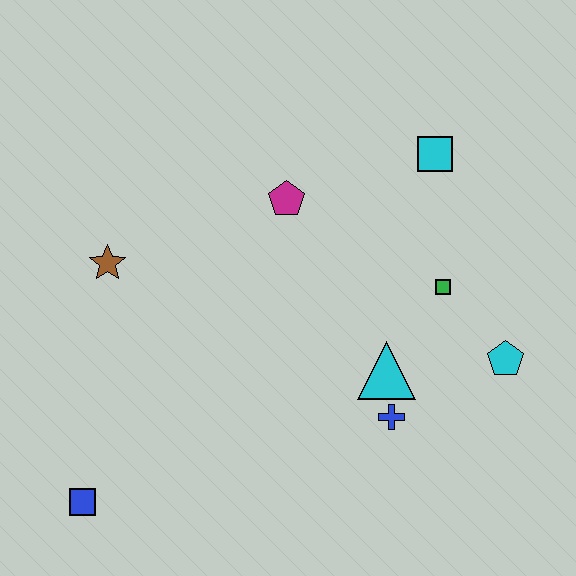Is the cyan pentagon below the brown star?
Yes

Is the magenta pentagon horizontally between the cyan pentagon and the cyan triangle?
No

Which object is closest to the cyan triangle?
The blue cross is closest to the cyan triangle.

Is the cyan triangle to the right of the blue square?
Yes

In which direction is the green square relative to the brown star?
The green square is to the right of the brown star.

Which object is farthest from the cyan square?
The blue square is farthest from the cyan square.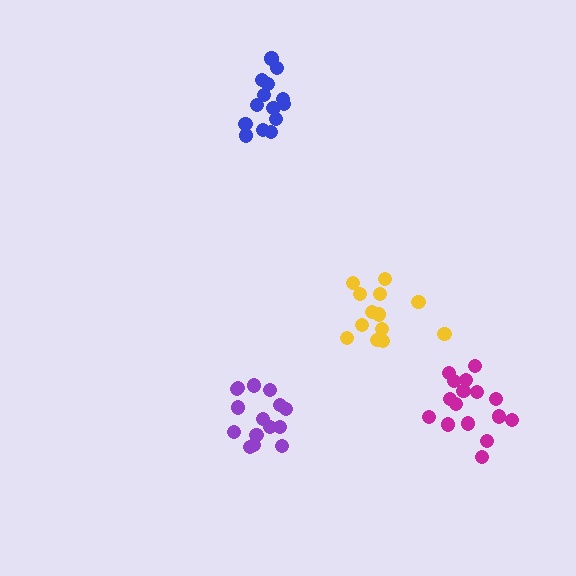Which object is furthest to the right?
The magenta cluster is rightmost.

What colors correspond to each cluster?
The clusters are colored: blue, yellow, magenta, purple.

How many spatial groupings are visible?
There are 4 spatial groupings.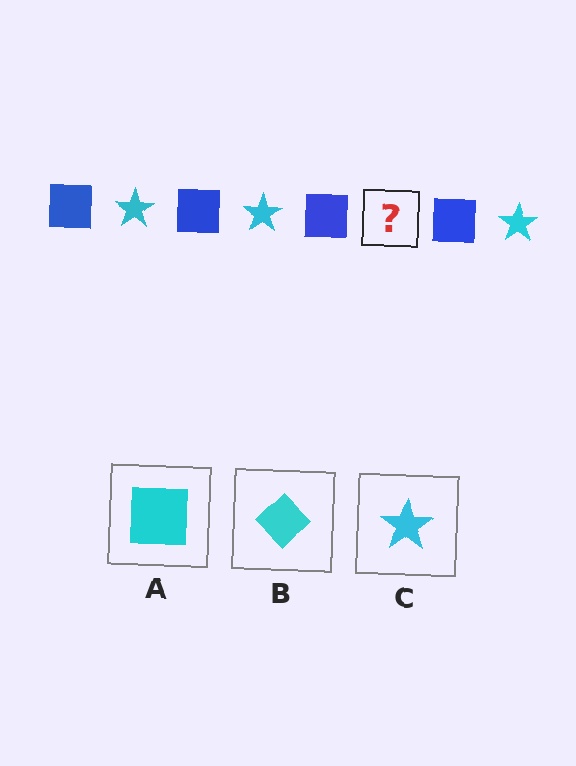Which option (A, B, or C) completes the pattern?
C.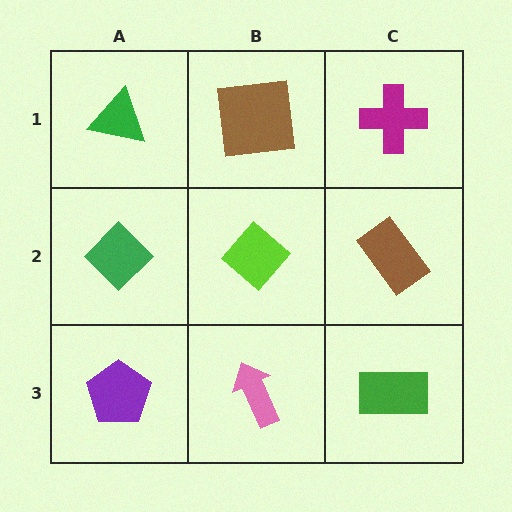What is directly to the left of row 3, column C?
A pink arrow.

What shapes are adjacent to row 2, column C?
A magenta cross (row 1, column C), a green rectangle (row 3, column C), a lime diamond (row 2, column B).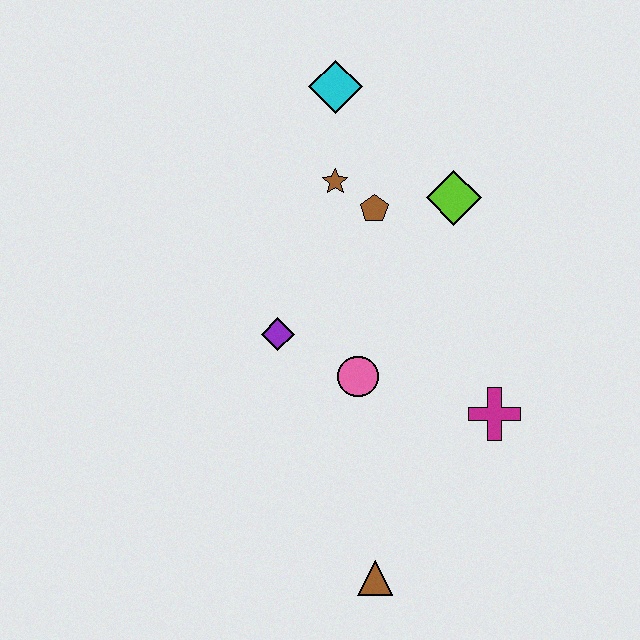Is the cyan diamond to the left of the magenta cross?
Yes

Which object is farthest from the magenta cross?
The cyan diamond is farthest from the magenta cross.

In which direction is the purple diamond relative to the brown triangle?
The purple diamond is above the brown triangle.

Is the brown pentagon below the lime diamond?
Yes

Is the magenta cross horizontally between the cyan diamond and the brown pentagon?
No